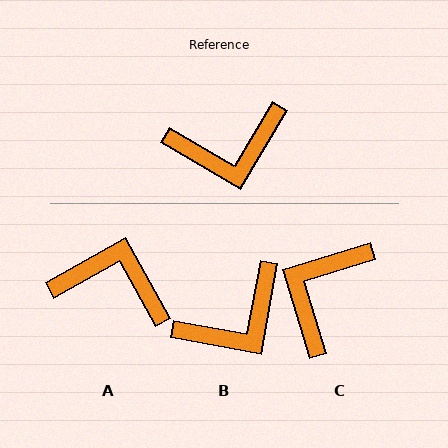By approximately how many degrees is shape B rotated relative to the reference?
Approximately 20 degrees counter-clockwise.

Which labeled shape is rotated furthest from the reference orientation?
A, about 150 degrees away.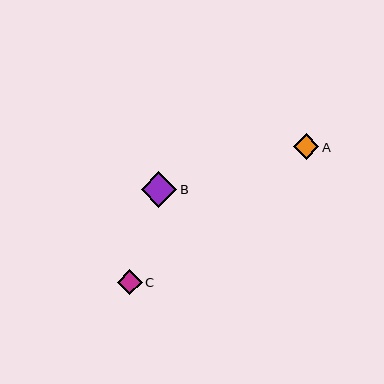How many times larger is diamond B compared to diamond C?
Diamond B is approximately 1.4 times the size of diamond C.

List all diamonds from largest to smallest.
From largest to smallest: B, A, C.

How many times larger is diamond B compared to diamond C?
Diamond B is approximately 1.4 times the size of diamond C.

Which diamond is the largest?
Diamond B is the largest with a size of approximately 35 pixels.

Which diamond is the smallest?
Diamond C is the smallest with a size of approximately 25 pixels.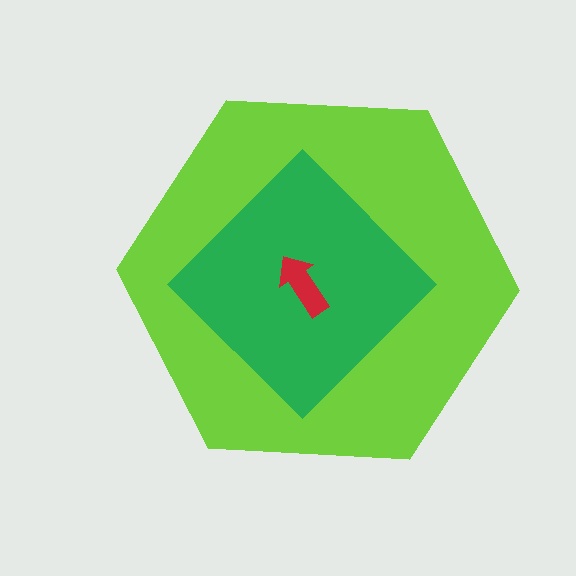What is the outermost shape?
The lime hexagon.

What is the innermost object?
The red arrow.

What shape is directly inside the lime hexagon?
The green diamond.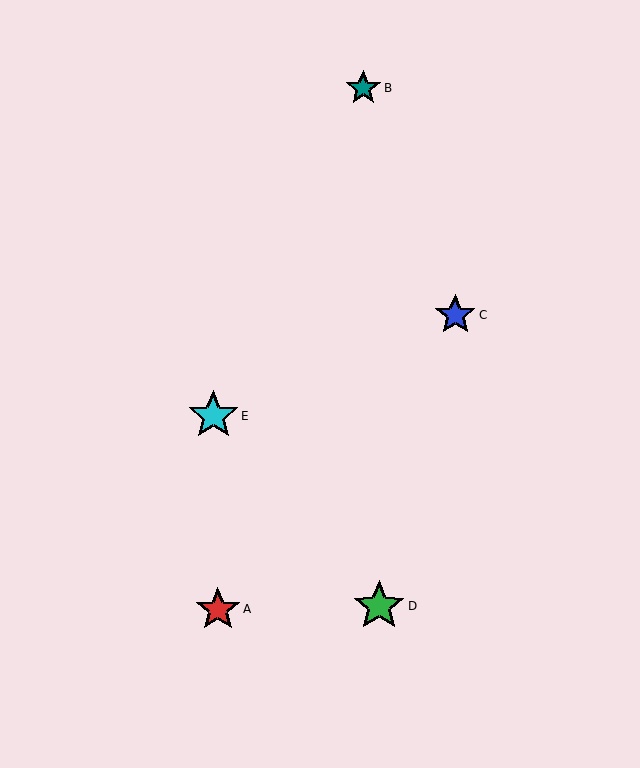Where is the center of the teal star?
The center of the teal star is at (363, 88).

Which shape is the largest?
The green star (labeled D) is the largest.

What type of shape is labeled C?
Shape C is a blue star.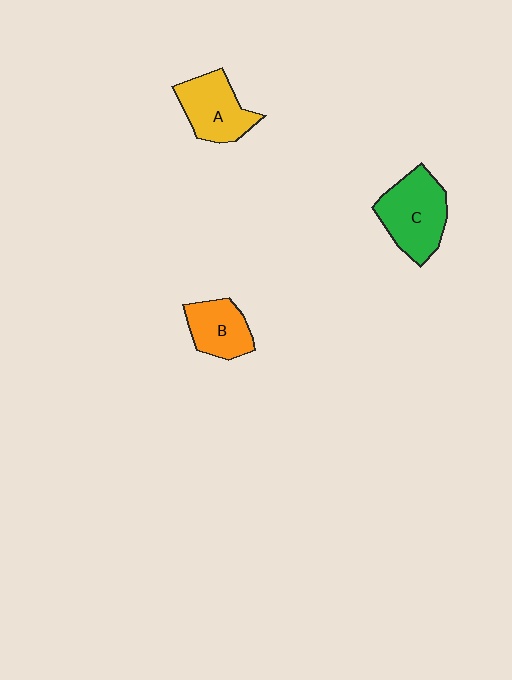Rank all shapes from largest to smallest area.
From largest to smallest: C (green), A (yellow), B (orange).